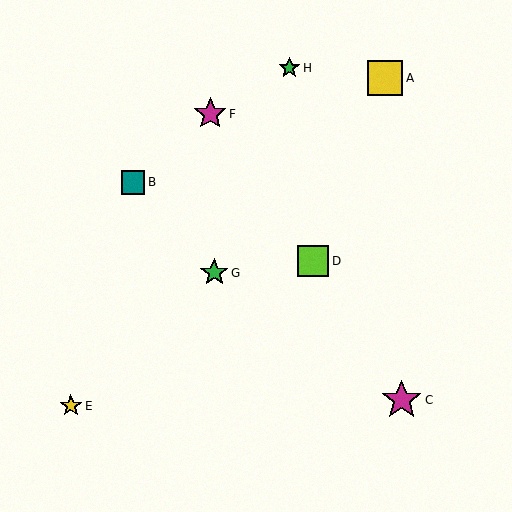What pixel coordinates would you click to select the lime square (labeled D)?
Click at (313, 261) to select the lime square D.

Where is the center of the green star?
The center of the green star is at (214, 273).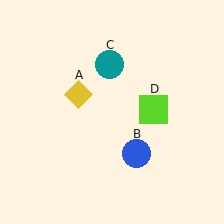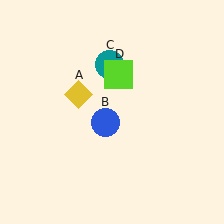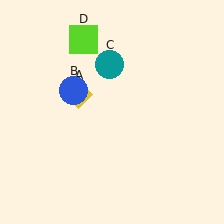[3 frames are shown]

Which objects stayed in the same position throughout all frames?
Yellow diamond (object A) and teal circle (object C) remained stationary.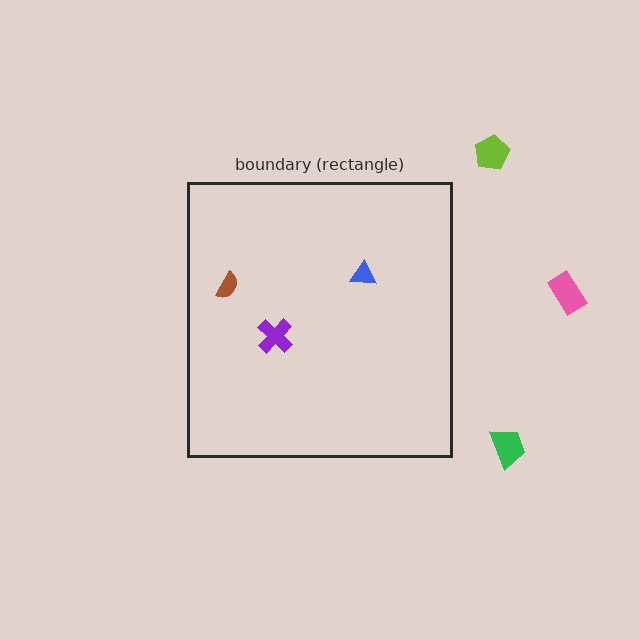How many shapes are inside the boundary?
3 inside, 3 outside.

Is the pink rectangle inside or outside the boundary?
Outside.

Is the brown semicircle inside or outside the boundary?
Inside.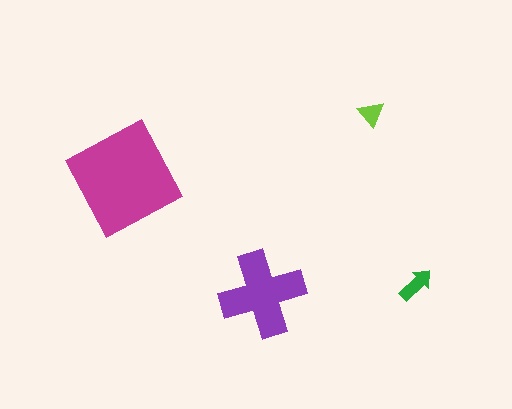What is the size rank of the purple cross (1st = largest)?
2nd.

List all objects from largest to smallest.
The magenta diamond, the purple cross, the green arrow, the lime triangle.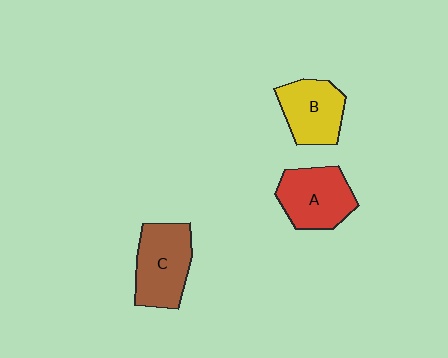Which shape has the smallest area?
Shape B (yellow).